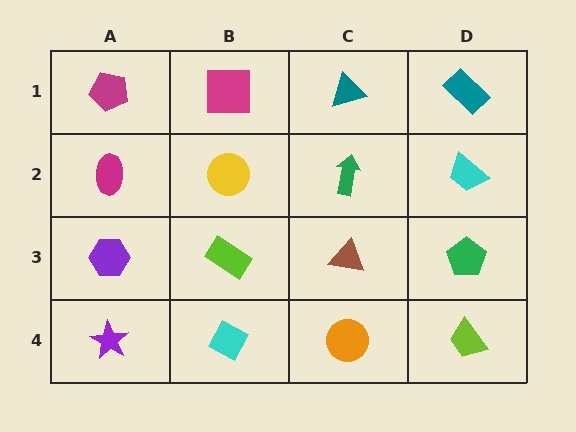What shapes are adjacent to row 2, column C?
A teal triangle (row 1, column C), a brown triangle (row 3, column C), a yellow circle (row 2, column B), a cyan trapezoid (row 2, column D).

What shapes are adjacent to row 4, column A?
A purple hexagon (row 3, column A), a cyan diamond (row 4, column B).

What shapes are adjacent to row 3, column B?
A yellow circle (row 2, column B), a cyan diamond (row 4, column B), a purple hexagon (row 3, column A), a brown triangle (row 3, column C).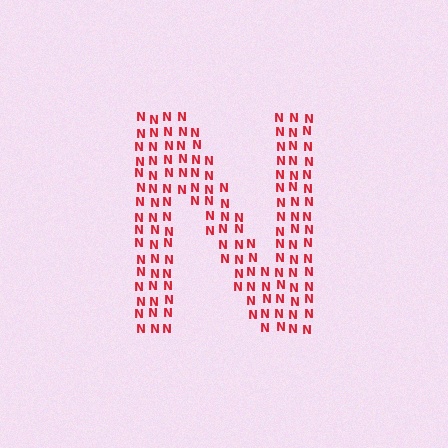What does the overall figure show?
The overall figure shows the letter N.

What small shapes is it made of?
It is made of small letter N's.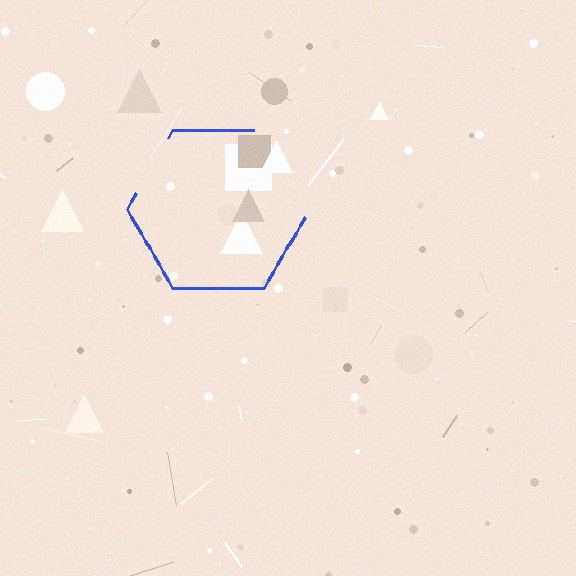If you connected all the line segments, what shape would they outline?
They would outline a hexagon.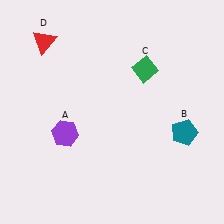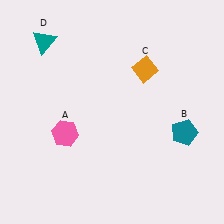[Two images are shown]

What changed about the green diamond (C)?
In Image 1, C is green. In Image 2, it changed to orange.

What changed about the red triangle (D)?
In Image 1, D is red. In Image 2, it changed to teal.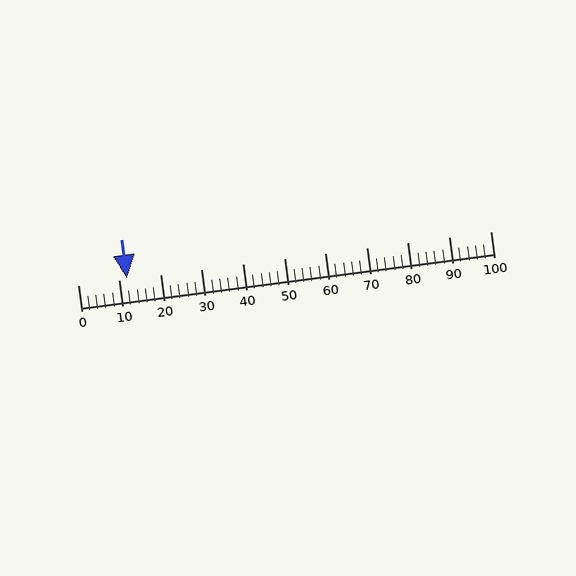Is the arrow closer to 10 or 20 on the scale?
The arrow is closer to 10.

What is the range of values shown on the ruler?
The ruler shows values from 0 to 100.